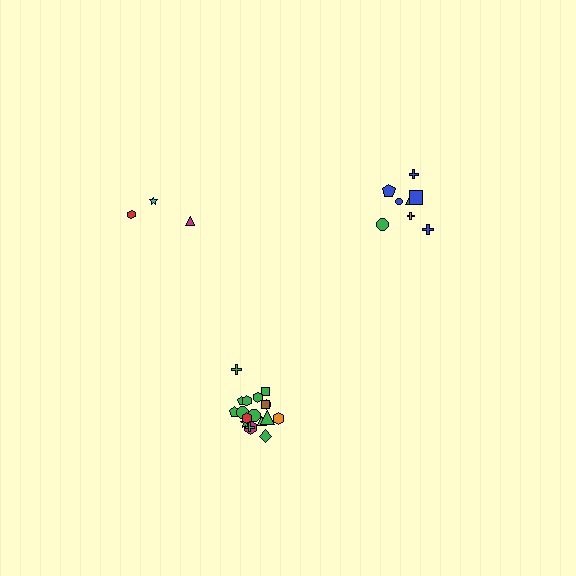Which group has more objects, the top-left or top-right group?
The top-right group.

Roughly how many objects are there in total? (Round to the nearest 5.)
Roughly 30 objects in total.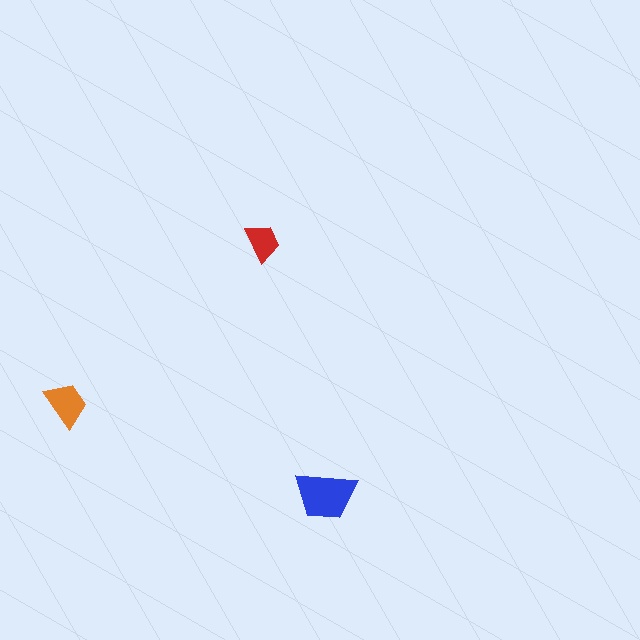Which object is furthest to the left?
The orange trapezoid is leftmost.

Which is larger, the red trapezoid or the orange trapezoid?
The orange one.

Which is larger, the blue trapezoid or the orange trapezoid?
The blue one.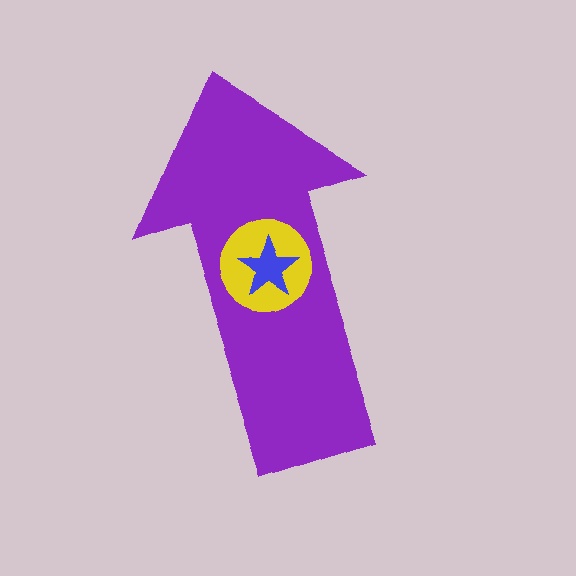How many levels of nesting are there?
3.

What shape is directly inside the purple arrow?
The yellow circle.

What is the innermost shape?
The blue star.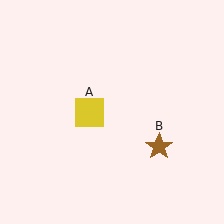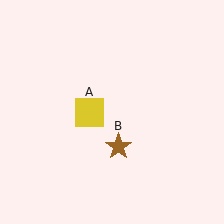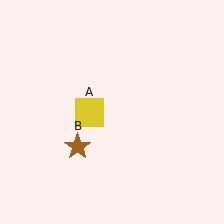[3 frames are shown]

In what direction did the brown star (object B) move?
The brown star (object B) moved left.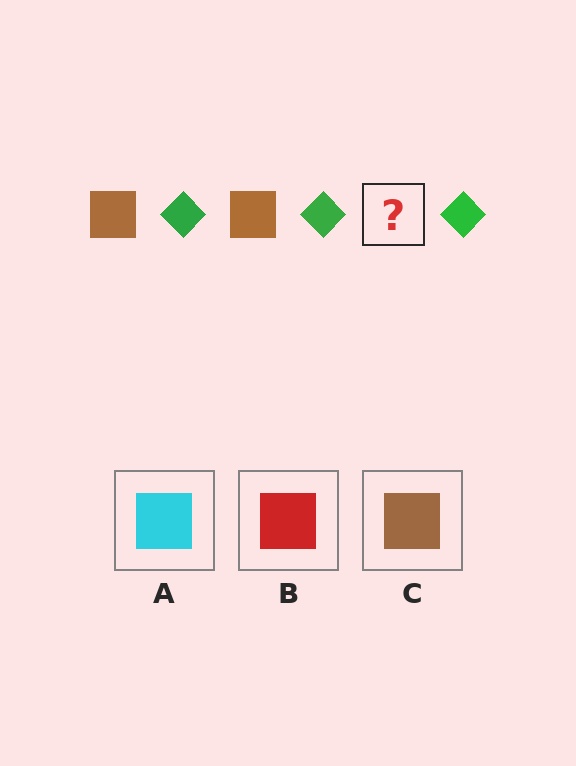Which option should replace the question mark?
Option C.